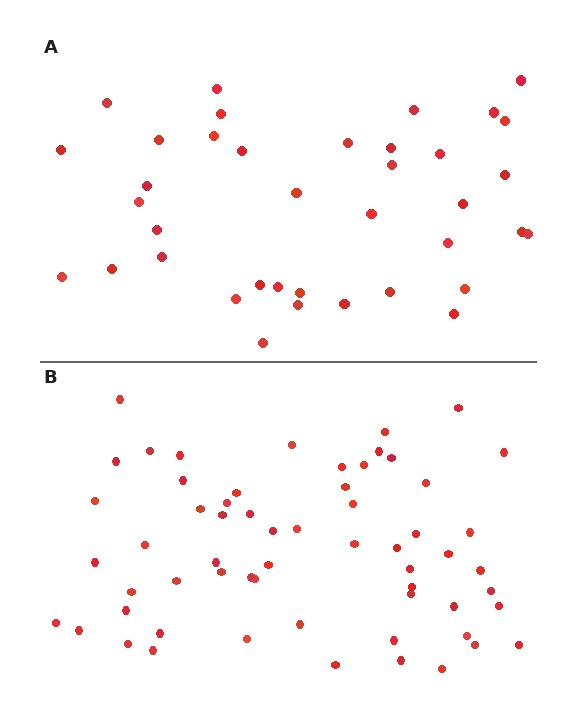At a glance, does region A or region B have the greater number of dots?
Region B (the bottom region) has more dots.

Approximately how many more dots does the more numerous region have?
Region B has approximately 20 more dots than region A.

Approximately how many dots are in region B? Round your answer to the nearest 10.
About 60 dots.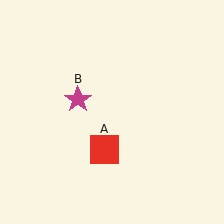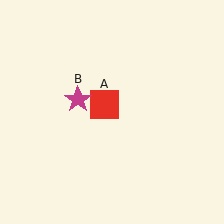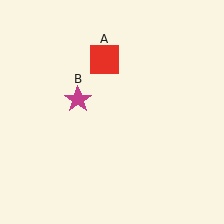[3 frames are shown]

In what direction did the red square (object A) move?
The red square (object A) moved up.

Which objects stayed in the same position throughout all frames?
Magenta star (object B) remained stationary.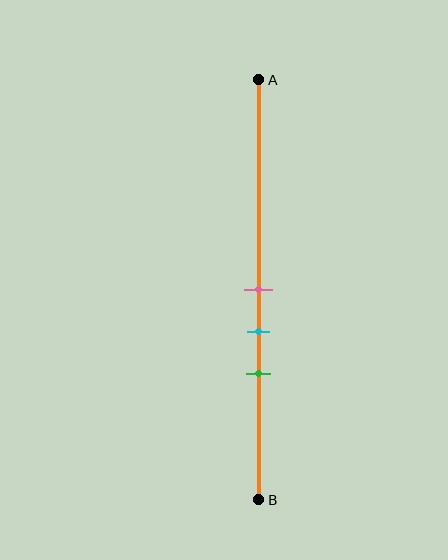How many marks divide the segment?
There are 3 marks dividing the segment.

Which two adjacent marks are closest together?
The pink and cyan marks are the closest adjacent pair.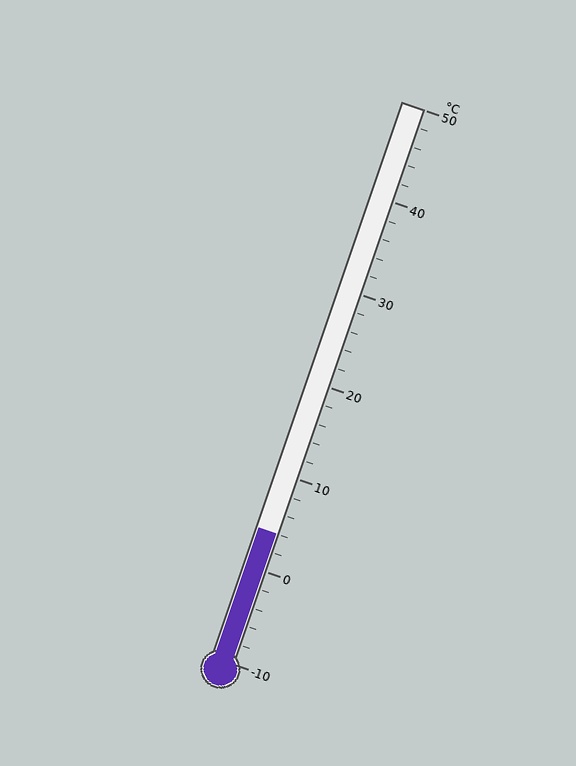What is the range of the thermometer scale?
The thermometer scale ranges from -10°C to 50°C.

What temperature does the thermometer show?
The thermometer shows approximately 4°C.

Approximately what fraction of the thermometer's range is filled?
The thermometer is filled to approximately 25% of its range.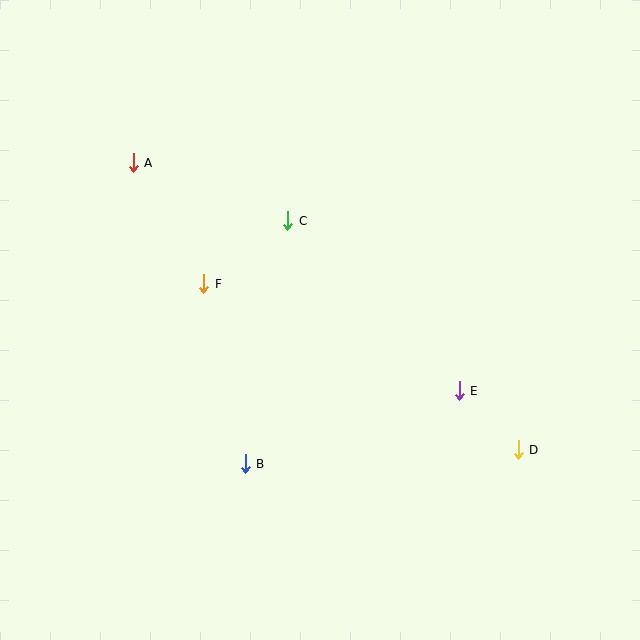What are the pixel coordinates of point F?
Point F is at (204, 284).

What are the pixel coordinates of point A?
Point A is at (133, 163).